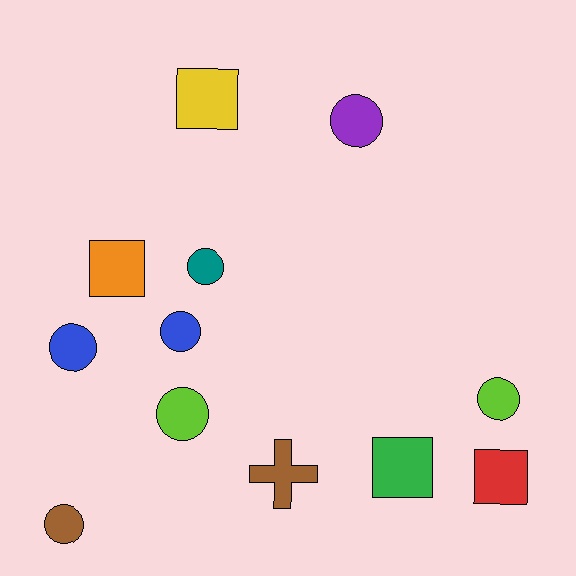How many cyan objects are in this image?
There are no cyan objects.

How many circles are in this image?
There are 7 circles.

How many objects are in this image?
There are 12 objects.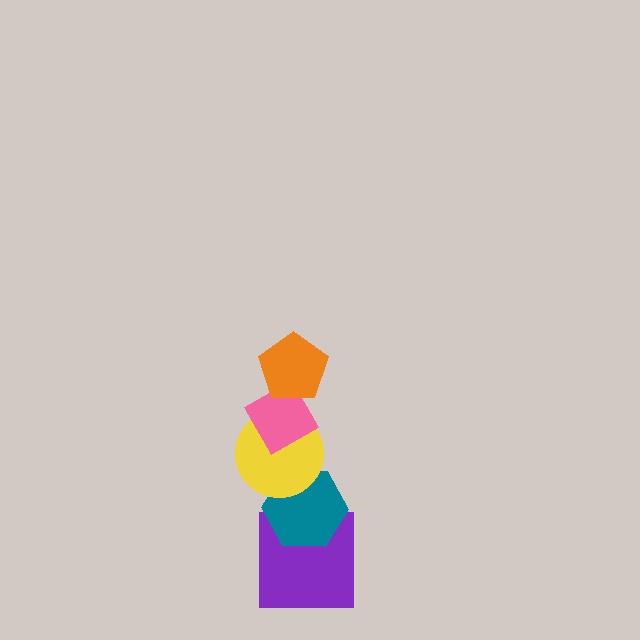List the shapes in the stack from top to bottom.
From top to bottom: the orange pentagon, the pink diamond, the yellow circle, the teal hexagon, the purple square.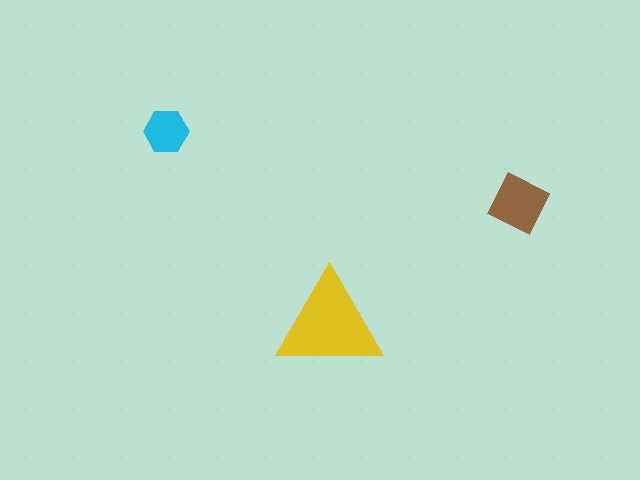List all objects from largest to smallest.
The yellow triangle, the brown square, the cyan hexagon.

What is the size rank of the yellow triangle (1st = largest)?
1st.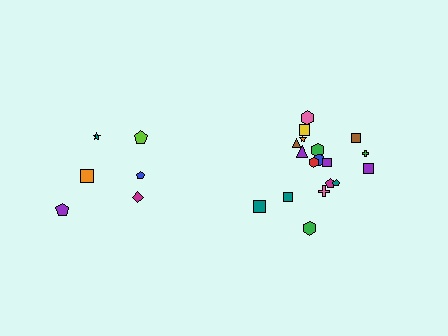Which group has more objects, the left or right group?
The right group.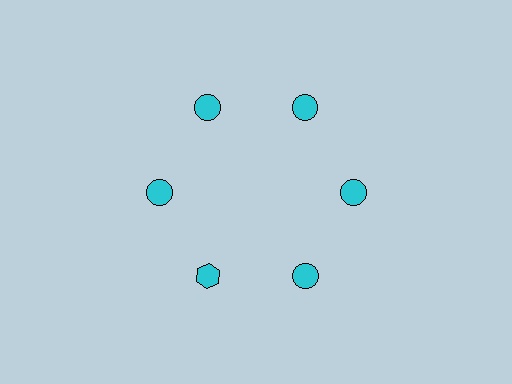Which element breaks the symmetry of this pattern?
The cyan hexagon at roughly the 7 o'clock position breaks the symmetry. All other shapes are cyan circles.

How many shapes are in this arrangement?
There are 6 shapes arranged in a ring pattern.